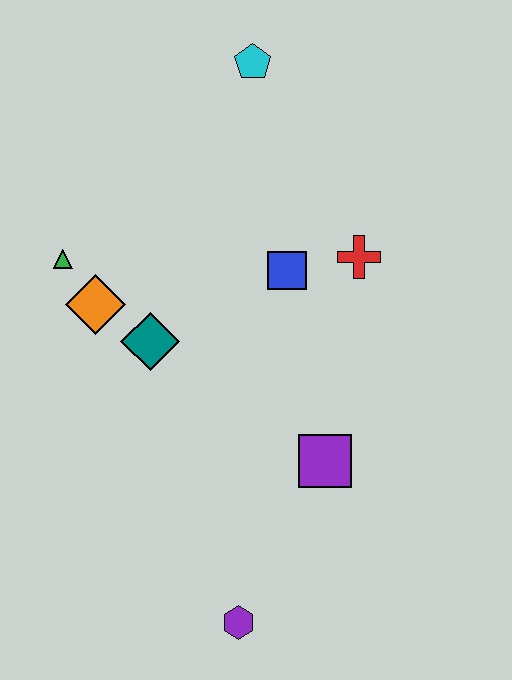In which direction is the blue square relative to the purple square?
The blue square is above the purple square.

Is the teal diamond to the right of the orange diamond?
Yes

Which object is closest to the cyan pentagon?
The blue square is closest to the cyan pentagon.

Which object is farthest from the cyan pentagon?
The purple hexagon is farthest from the cyan pentagon.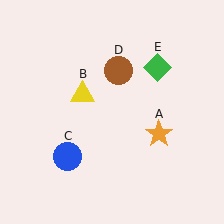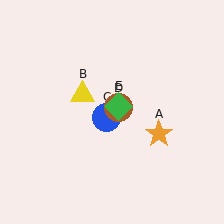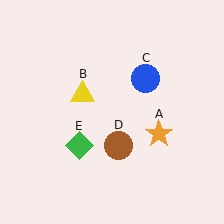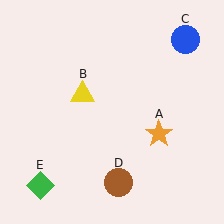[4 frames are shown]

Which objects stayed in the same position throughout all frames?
Orange star (object A) and yellow triangle (object B) remained stationary.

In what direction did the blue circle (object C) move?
The blue circle (object C) moved up and to the right.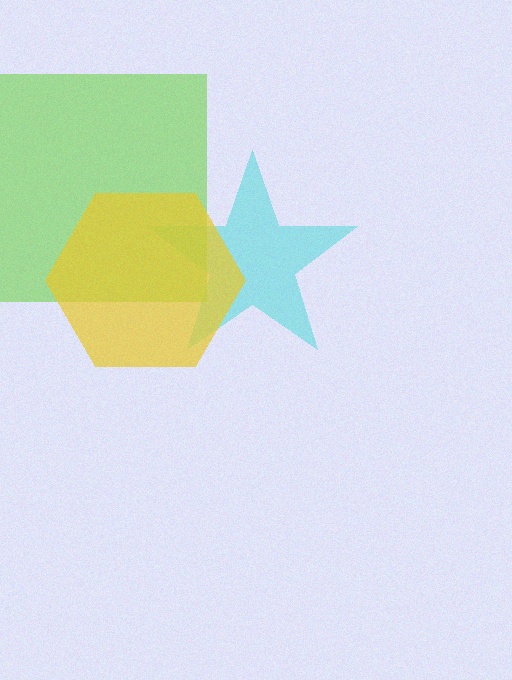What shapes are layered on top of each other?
The layered shapes are: a cyan star, a lime square, a yellow hexagon.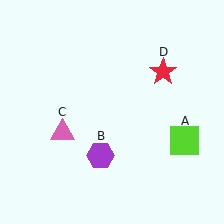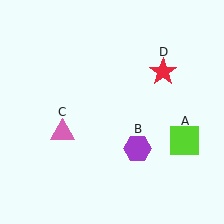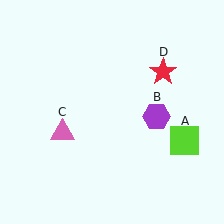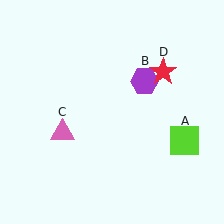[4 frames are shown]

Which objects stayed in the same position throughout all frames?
Lime square (object A) and pink triangle (object C) and red star (object D) remained stationary.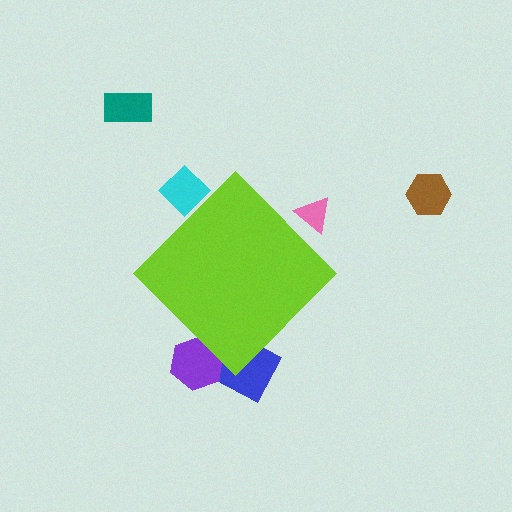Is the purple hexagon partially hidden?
Yes, the purple hexagon is partially hidden behind the lime diamond.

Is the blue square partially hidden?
Yes, the blue square is partially hidden behind the lime diamond.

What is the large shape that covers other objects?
A lime diamond.